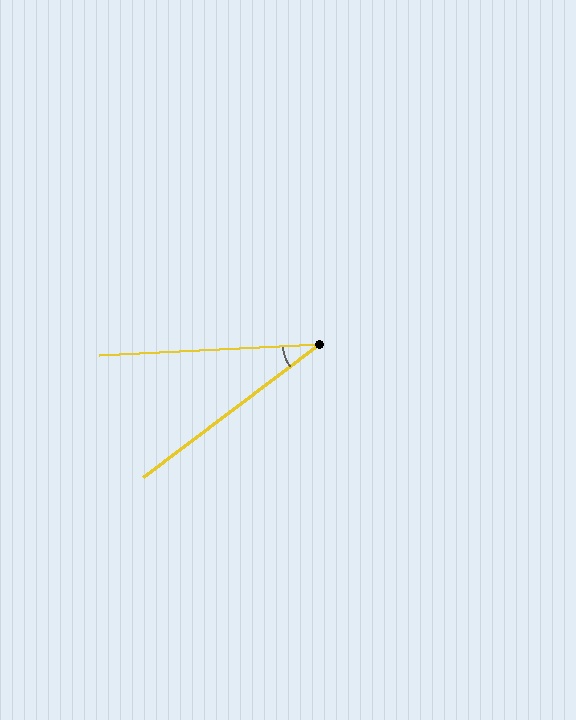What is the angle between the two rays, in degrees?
Approximately 34 degrees.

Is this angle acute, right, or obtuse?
It is acute.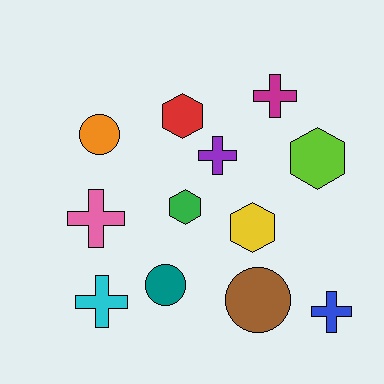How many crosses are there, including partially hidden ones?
There are 5 crosses.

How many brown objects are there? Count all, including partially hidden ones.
There is 1 brown object.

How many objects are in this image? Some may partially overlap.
There are 12 objects.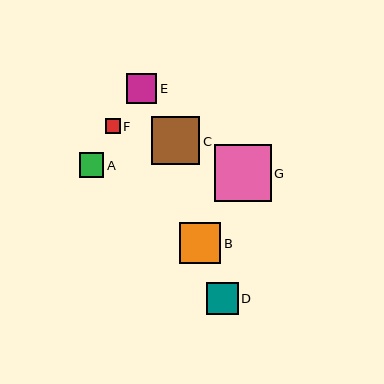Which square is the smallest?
Square F is the smallest with a size of approximately 15 pixels.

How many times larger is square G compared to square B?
Square G is approximately 1.4 times the size of square B.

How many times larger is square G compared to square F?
Square G is approximately 3.7 times the size of square F.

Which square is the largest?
Square G is the largest with a size of approximately 57 pixels.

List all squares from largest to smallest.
From largest to smallest: G, C, B, D, E, A, F.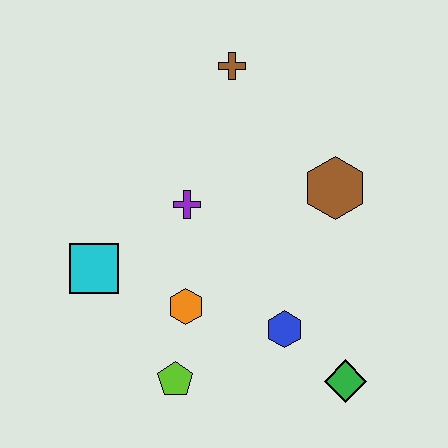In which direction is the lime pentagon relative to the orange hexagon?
The lime pentagon is below the orange hexagon.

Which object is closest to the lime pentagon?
The orange hexagon is closest to the lime pentagon.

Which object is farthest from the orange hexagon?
The brown cross is farthest from the orange hexagon.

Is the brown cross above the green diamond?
Yes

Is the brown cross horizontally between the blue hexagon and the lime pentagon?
Yes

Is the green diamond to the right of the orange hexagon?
Yes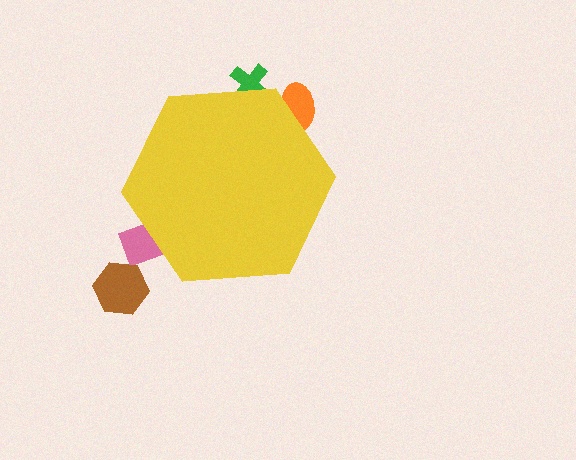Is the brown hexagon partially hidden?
No, the brown hexagon is fully visible.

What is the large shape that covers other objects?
A yellow hexagon.